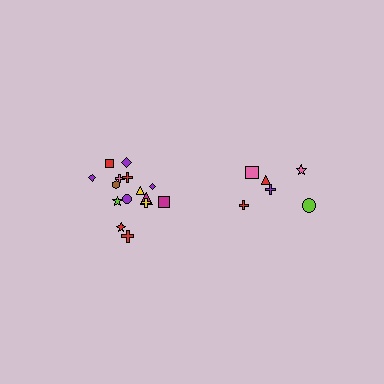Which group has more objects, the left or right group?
The left group.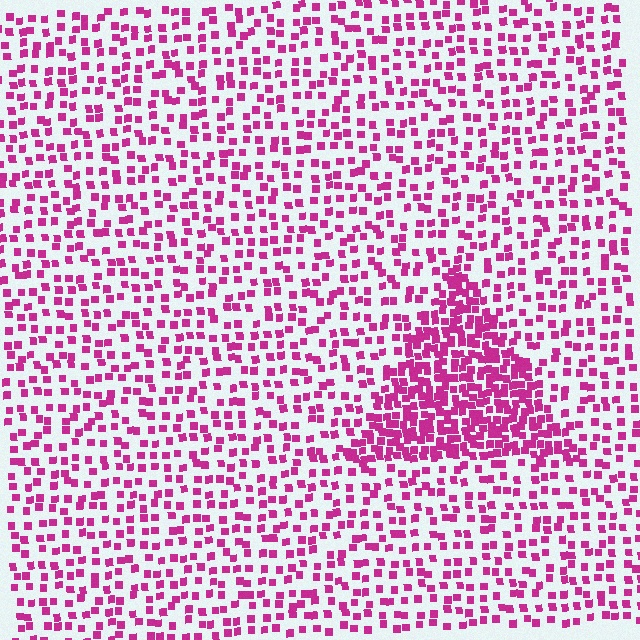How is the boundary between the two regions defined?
The boundary is defined by a change in element density (approximately 2.4x ratio). All elements are the same color, size, and shape.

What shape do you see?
I see a triangle.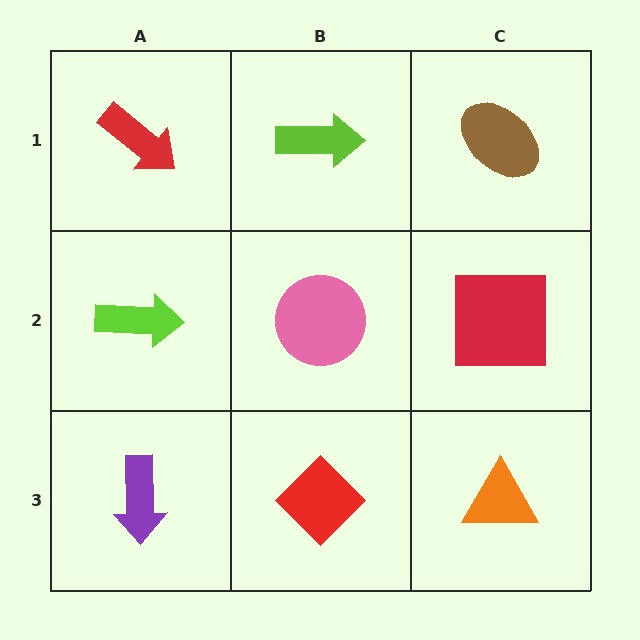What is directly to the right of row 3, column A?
A red diamond.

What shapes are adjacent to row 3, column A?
A lime arrow (row 2, column A), a red diamond (row 3, column B).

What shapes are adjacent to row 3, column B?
A pink circle (row 2, column B), a purple arrow (row 3, column A), an orange triangle (row 3, column C).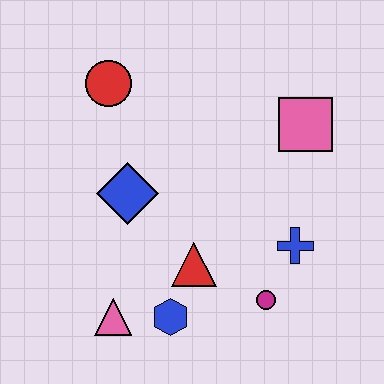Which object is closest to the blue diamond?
The red triangle is closest to the blue diamond.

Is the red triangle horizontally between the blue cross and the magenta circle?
No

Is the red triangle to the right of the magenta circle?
No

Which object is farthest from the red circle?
The magenta circle is farthest from the red circle.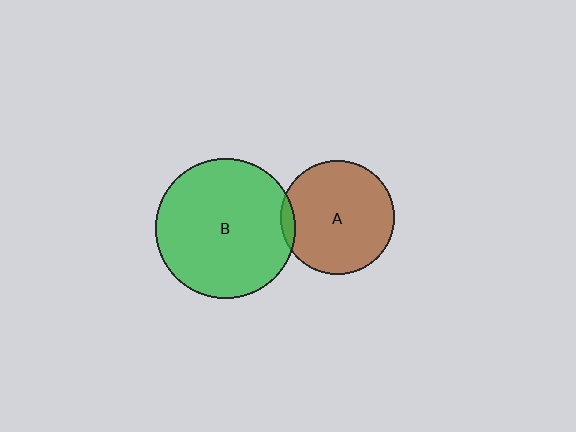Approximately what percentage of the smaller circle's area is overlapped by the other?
Approximately 5%.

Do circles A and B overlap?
Yes.